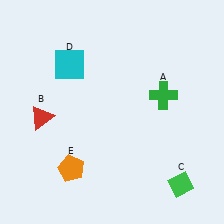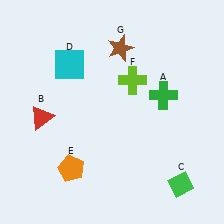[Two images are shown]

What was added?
A lime cross (F), a brown star (G) were added in Image 2.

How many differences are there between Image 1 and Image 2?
There are 2 differences between the two images.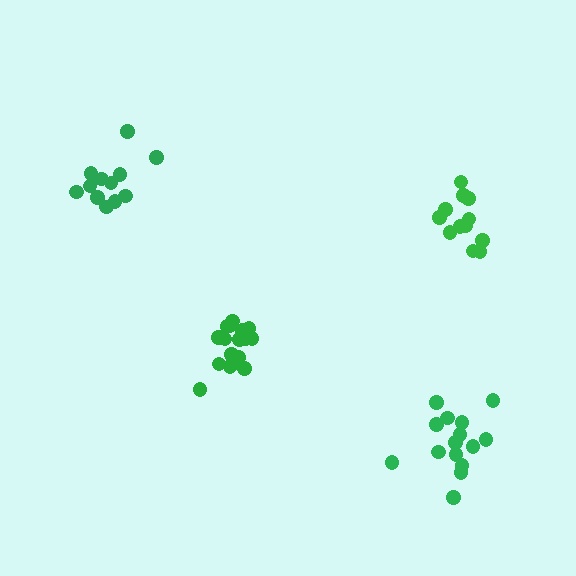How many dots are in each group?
Group 1: 12 dots, Group 2: 18 dots, Group 3: 15 dots, Group 4: 12 dots (57 total).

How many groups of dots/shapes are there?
There are 4 groups.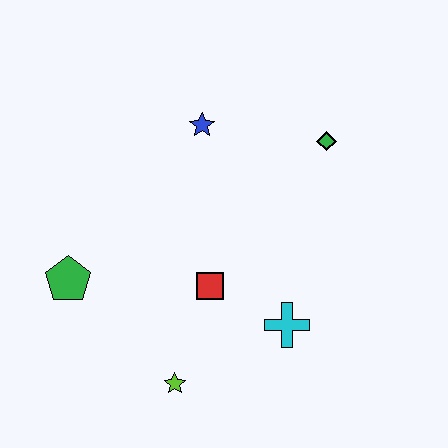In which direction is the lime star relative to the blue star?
The lime star is below the blue star.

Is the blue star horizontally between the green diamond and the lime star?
Yes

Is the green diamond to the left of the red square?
No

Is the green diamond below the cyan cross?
No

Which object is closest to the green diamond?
The blue star is closest to the green diamond.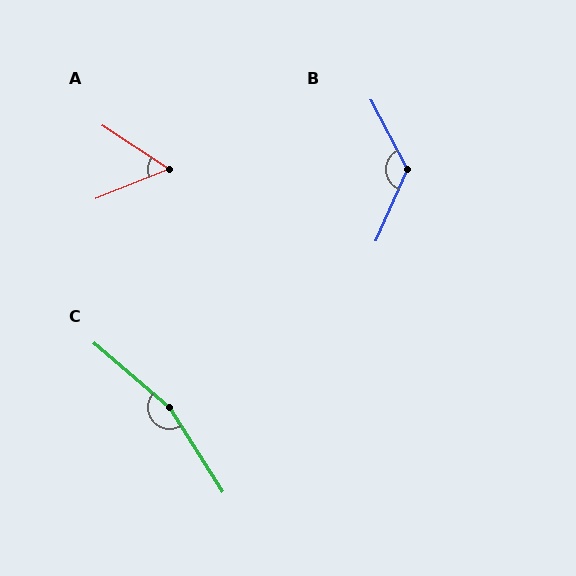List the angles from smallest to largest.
A (55°), B (129°), C (163°).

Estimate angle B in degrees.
Approximately 129 degrees.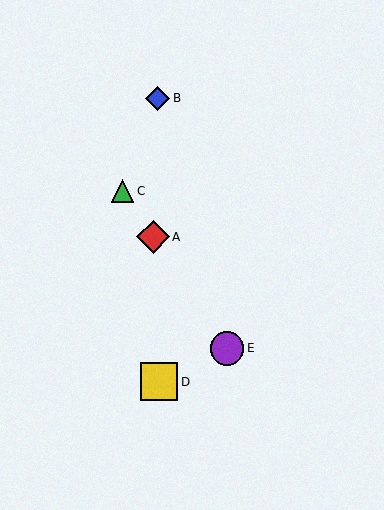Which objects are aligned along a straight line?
Objects A, C, E are aligned along a straight line.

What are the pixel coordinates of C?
Object C is at (123, 191).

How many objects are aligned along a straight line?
3 objects (A, C, E) are aligned along a straight line.